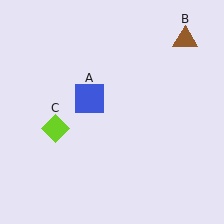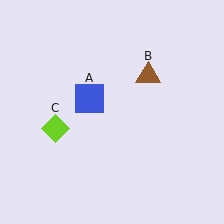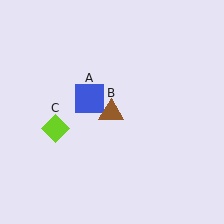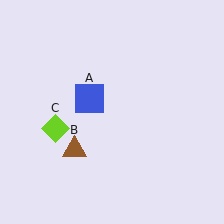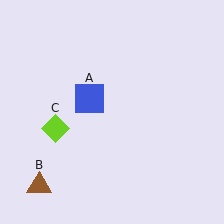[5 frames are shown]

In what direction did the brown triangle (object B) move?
The brown triangle (object B) moved down and to the left.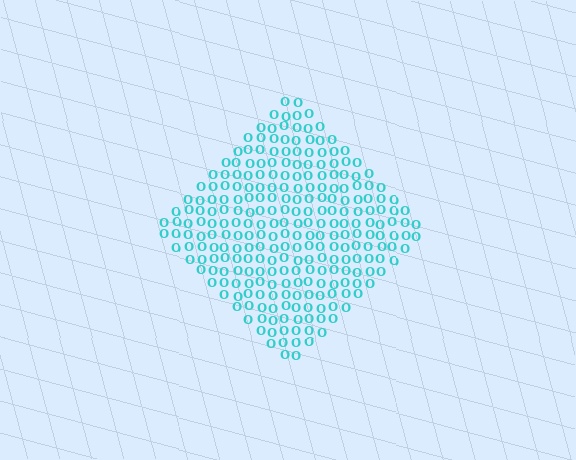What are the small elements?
The small elements are letter O's.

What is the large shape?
The large shape is a diamond.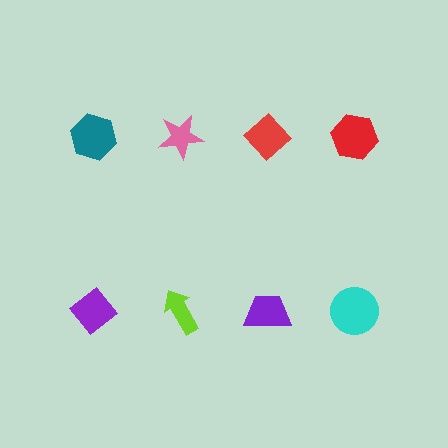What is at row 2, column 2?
A lime arrow.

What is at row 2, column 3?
A purple trapezoid.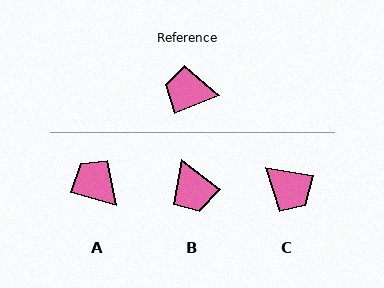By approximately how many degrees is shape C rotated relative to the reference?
Approximately 148 degrees counter-clockwise.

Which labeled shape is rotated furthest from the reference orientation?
C, about 148 degrees away.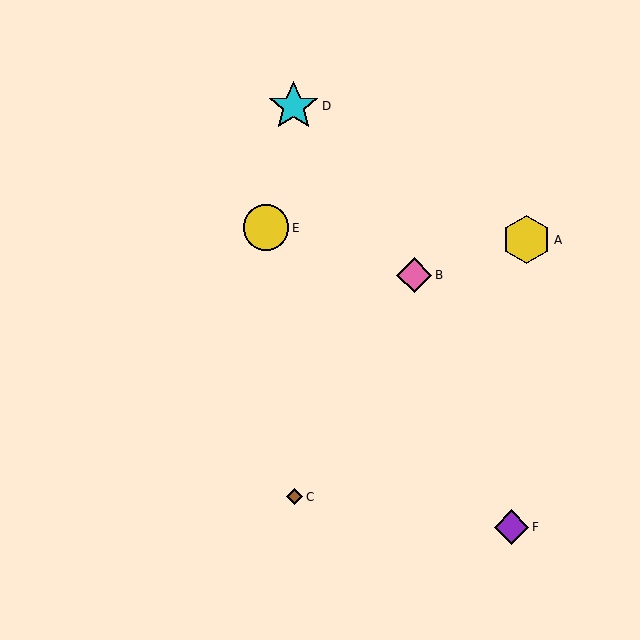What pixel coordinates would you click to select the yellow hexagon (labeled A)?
Click at (526, 240) to select the yellow hexagon A.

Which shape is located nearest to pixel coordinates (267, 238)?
The yellow circle (labeled E) at (266, 228) is nearest to that location.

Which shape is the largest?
The cyan star (labeled D) is the largest.